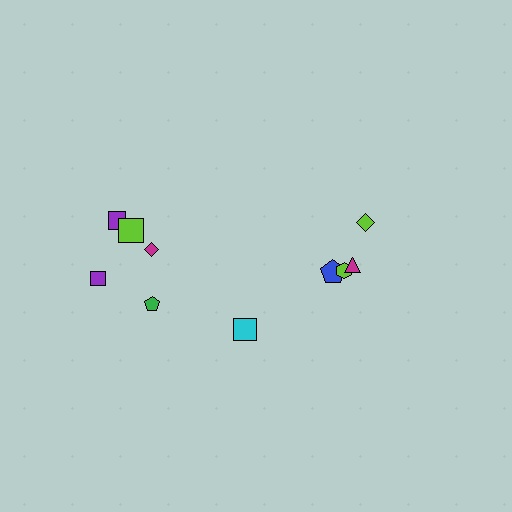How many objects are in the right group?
There are 4 objects.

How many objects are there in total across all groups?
There are 10 objects.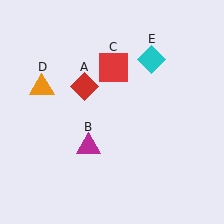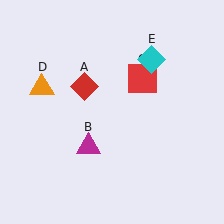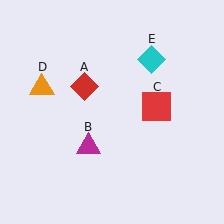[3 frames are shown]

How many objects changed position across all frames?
1 object changed position: red square (object C).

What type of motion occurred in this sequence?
The red square (object C) rotated clockwise around the center of the scene.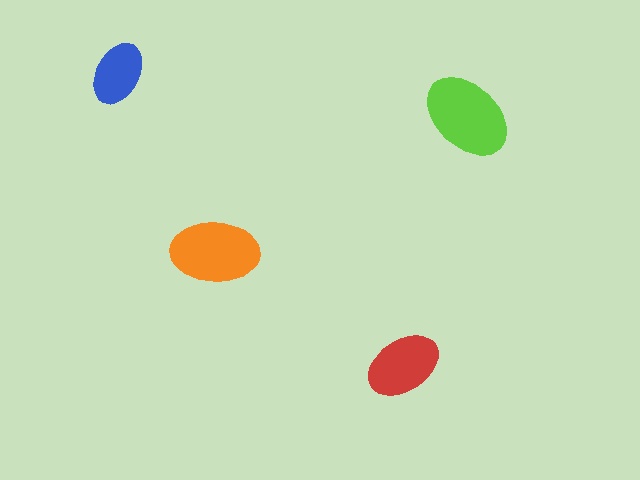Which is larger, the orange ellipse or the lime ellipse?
The lime one.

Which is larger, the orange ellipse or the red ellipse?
The orange one.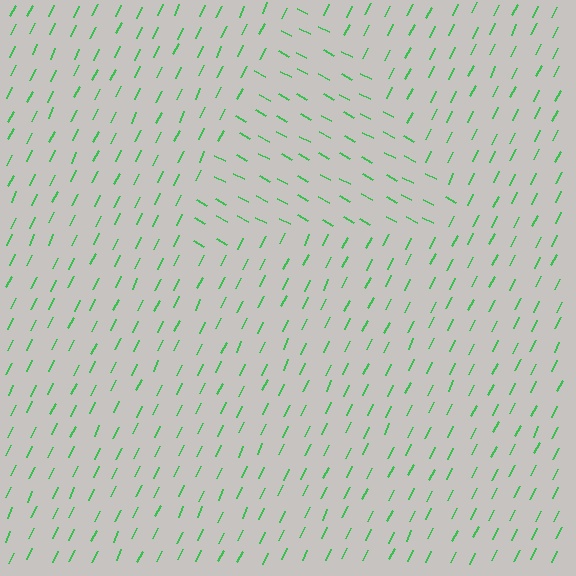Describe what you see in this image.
The image is filled with small green line segments. A triangle region in the image has lines oriented differently from the surrounding lines, creating a visible texture boundary.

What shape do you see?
I see a triangle.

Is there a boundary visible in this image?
Yes, there is a texture boundary formed by a change in line orientation.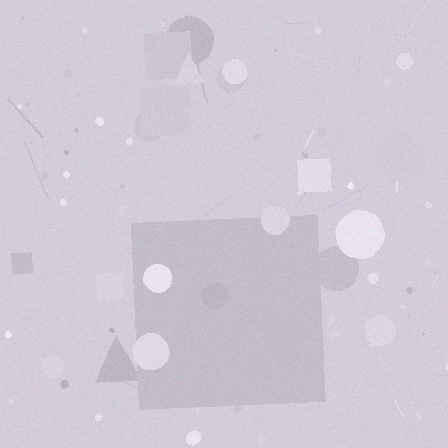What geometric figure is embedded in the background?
A square is embedded in the background.